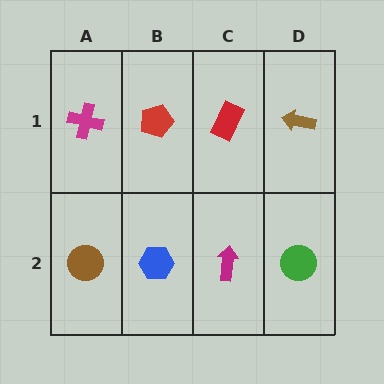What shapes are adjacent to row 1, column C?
A magenta arrow (row 2, column C), a red pentagon (row 1, column B), a brown arrow (row 1, column D).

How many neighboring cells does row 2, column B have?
3.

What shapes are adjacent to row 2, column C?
A red rectangle (row 1, column C), a blue hexagon (row 2, column B), a green circle (row 2, column D).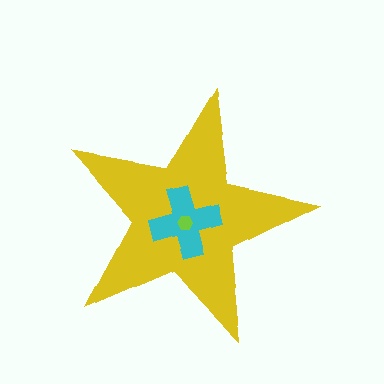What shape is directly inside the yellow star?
The cyan cross.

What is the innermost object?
The lime hexagon.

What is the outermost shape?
The yellow star.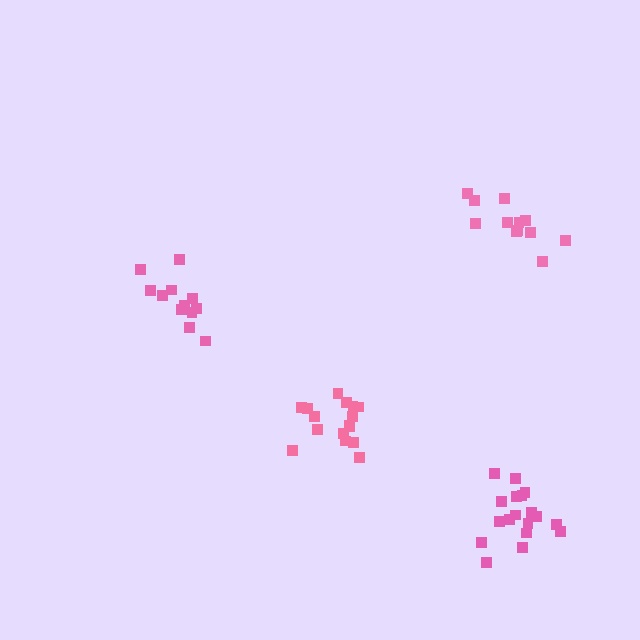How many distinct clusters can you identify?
There are 4 distinct clusters.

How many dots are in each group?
Group 1: 18 dots, Group 2: 12 dots, Group 3: 16 dots, Group 4: 12 dots (58 total).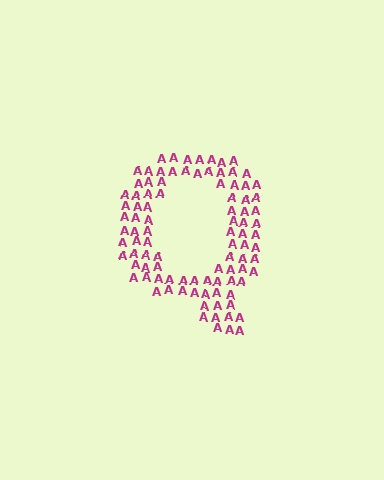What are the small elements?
The small elements are letter A's.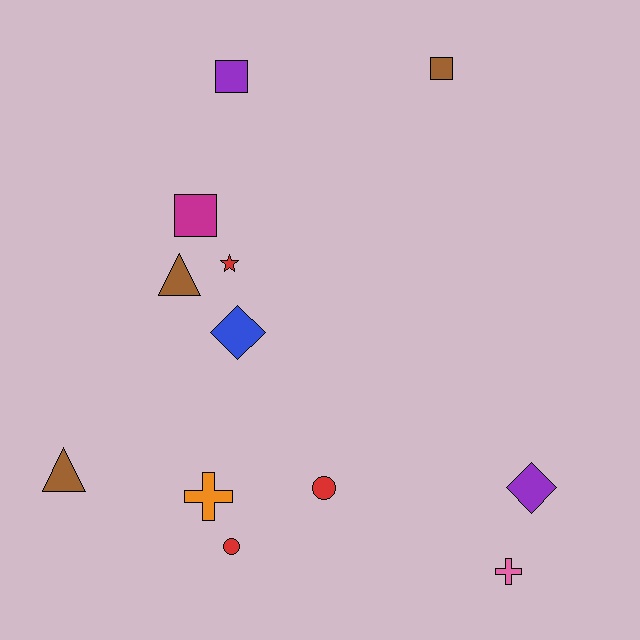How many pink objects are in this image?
There is 1 pink object.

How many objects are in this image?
There are 12 objects.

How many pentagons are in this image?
There are no pentagons.